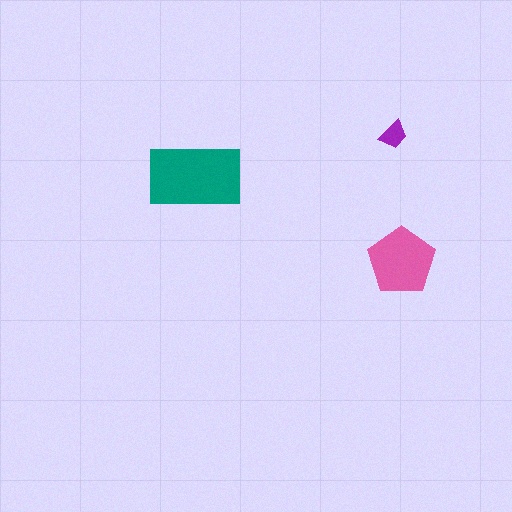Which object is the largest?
The teal rectangle.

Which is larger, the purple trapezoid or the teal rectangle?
The teal rectangle.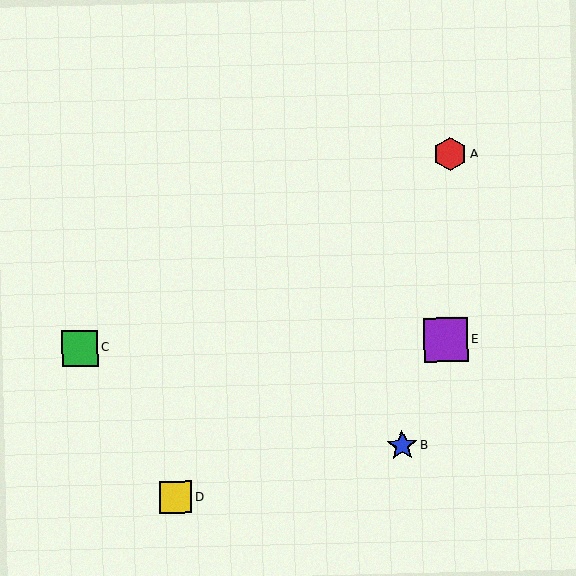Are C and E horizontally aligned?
Yes, both are at y≈348.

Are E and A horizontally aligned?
No, E is at y≈340 and A is at y≈154.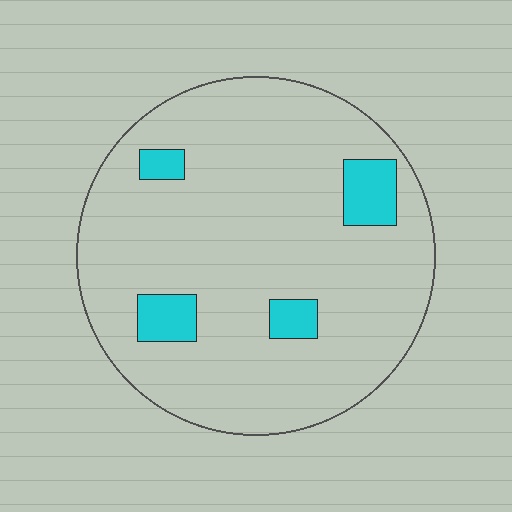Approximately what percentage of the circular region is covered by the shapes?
Approximately 10%.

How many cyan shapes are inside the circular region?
4.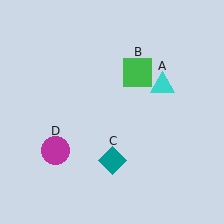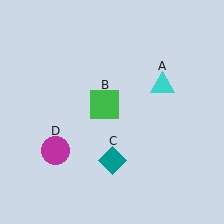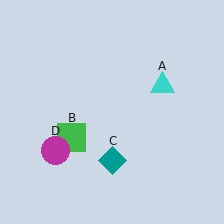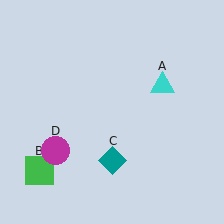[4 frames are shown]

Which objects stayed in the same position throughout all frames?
Cyan triangle (object A) and teal diamond (object C) and magenta circle (object D) remained stationary.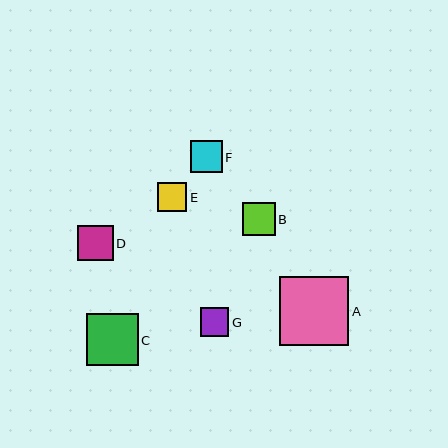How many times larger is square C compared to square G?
Square C is approximately 1.8 times the size of square G.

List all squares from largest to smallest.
From largest to smallest: A, C, D, B, F, E, G.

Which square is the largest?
Square A is the largest with a size of approximately 69 pixels.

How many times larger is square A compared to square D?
Square A is approximately 2.0 times the size of square D.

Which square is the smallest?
Square G is the smallest with a size of approximately 28 pixels.